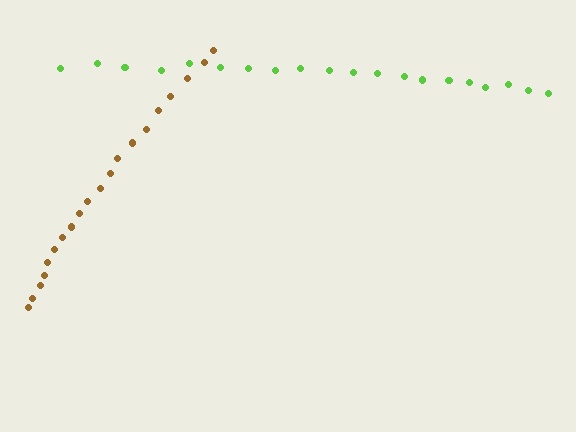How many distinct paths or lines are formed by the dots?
There are 2 distinct paths.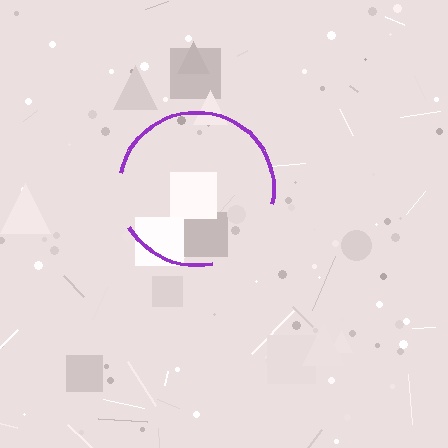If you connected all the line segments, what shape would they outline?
They would outline a circle.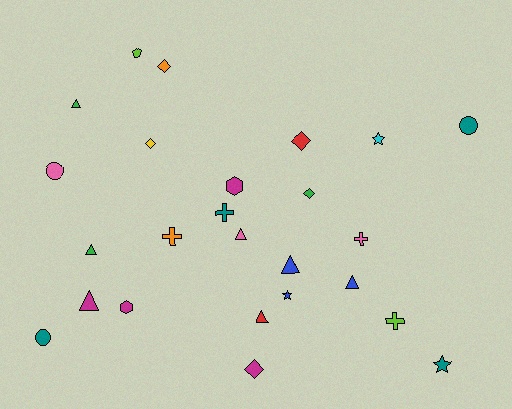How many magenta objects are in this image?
There are 4 magenta objects.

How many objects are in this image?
There are 25 objects.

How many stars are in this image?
There are 3 stars.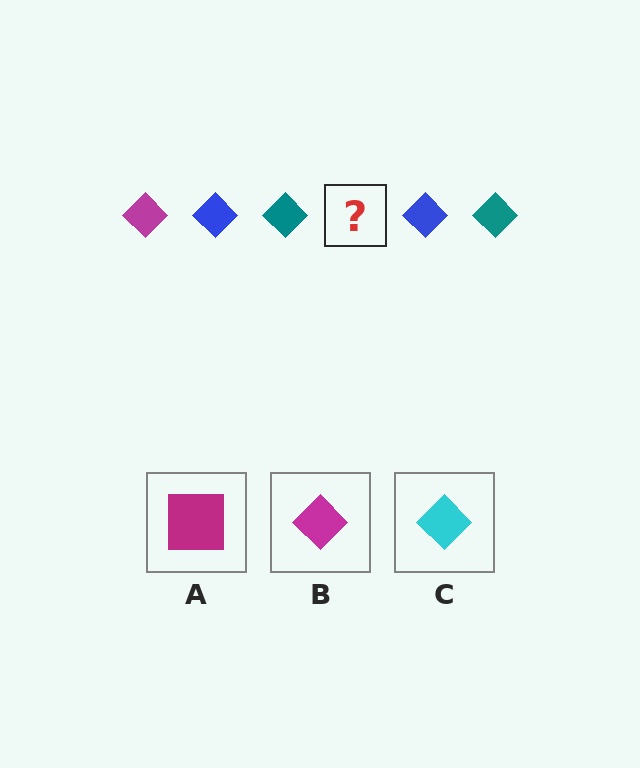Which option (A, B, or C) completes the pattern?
B.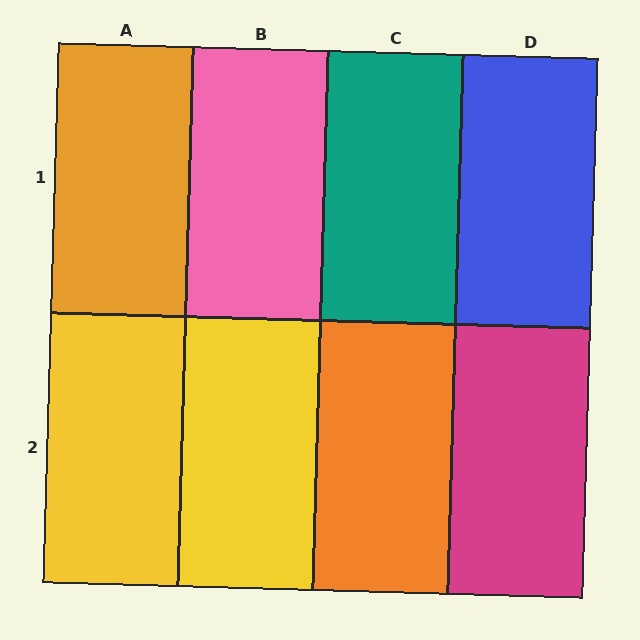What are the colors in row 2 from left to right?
Yellow, yellow, orange, magenta.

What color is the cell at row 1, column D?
Blue.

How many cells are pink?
1 cell is pink.